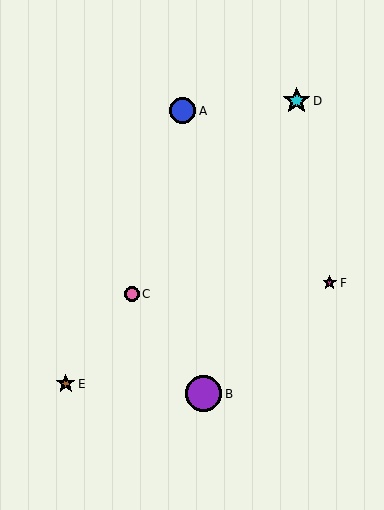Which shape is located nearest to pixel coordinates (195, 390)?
The purple circle (labeled B) at (204, 394) is nearest to that location.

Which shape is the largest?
The purple circle (labeled B) is the largest.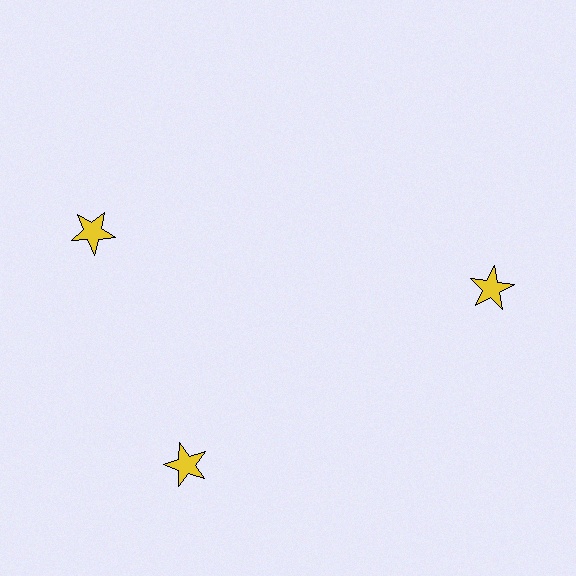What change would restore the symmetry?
The symmetry would be restored by rotating it back into even spacing with its neighbors so that all 3 stars sit at equal angles and equal distance from the center.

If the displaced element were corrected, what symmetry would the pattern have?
It would have 3-fold rotational symmetry — the pattern would map onto itself every 120 degrees.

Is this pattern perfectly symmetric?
No. The 3 yellow stars are arranged in a ring, but one element near the 11 o'clock position is rotated out of alignment along the ring, breaking the 3-fold rotational symmetry.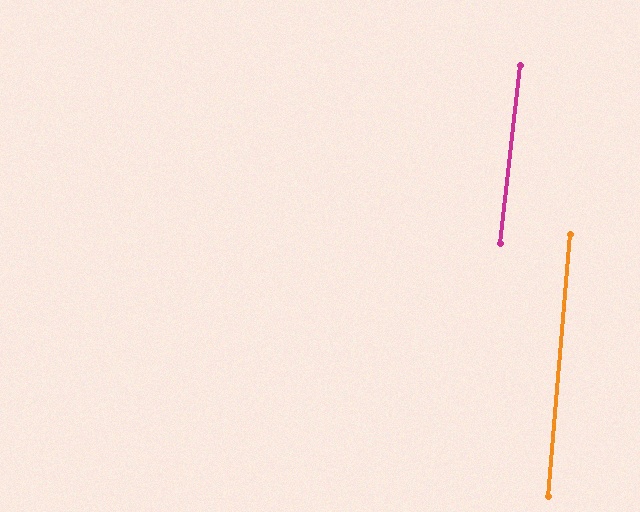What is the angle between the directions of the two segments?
Approximately 2 degrees.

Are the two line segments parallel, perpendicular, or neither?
Parallel — their directions differ by only 1.6°.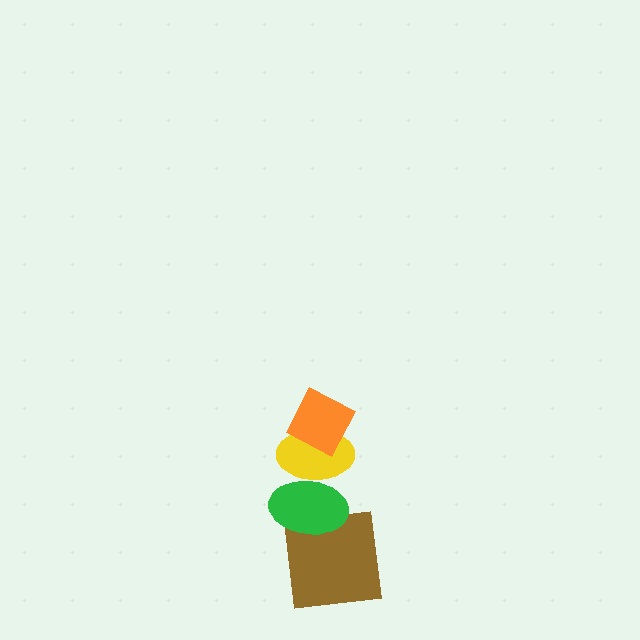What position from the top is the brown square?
The brown square is 4th from the top.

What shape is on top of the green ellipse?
The yellow ellipse is on top of the green ellipse.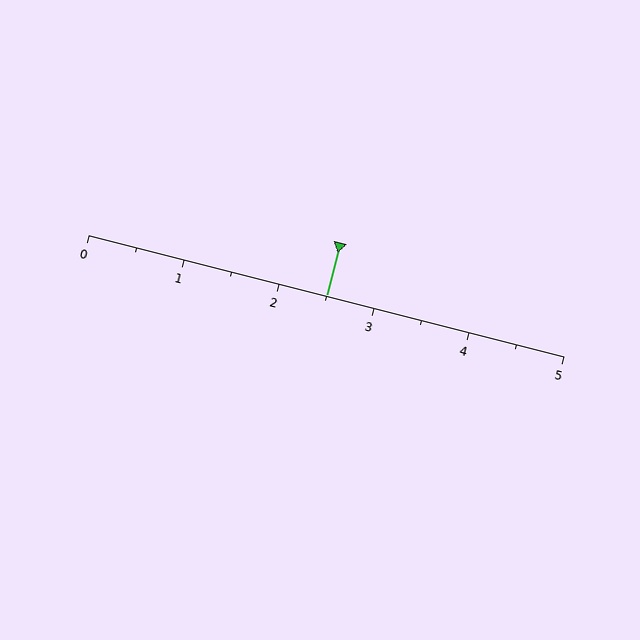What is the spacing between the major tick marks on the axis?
The major ticks are spaced 1 apart.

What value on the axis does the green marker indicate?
The marker indicates approximately 2.5.